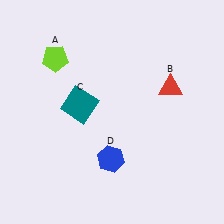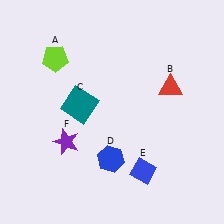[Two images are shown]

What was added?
A blue diamond (E), a purple star (F) were added in Image 2.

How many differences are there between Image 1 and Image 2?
There are 2 differences between the two images.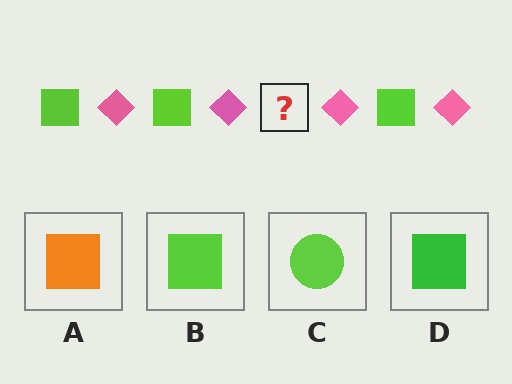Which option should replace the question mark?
Option B.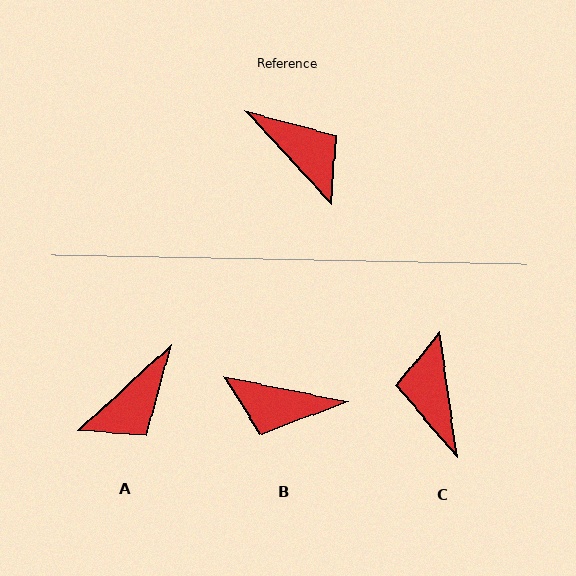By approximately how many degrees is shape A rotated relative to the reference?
Approximately 90 degrees clockwise.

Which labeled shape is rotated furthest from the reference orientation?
C, about 146 degrees away.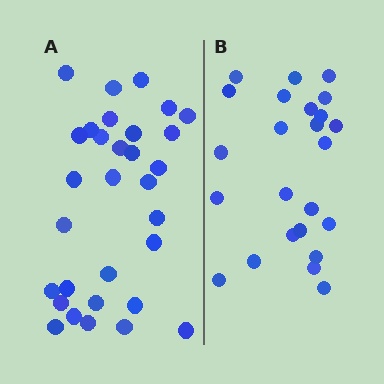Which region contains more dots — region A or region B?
Region A (the left region) has more dots.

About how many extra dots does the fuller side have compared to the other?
Region A has roughly 8 or so more dots than region B.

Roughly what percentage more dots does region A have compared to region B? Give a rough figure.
About 30% more.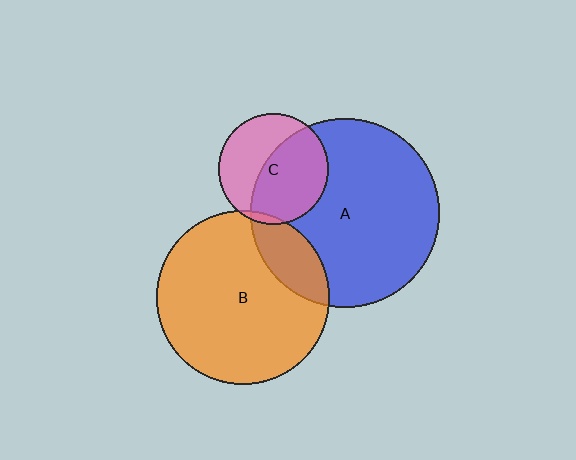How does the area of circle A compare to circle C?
Approximately 2.9 times.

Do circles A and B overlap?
Yes.